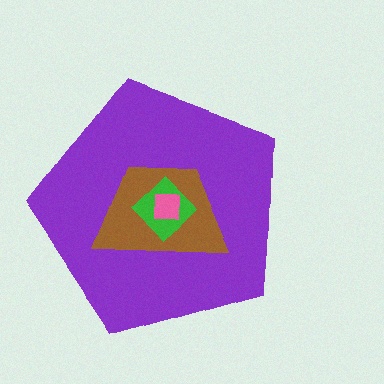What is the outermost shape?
The purple pentagon.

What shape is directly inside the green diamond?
The pink square.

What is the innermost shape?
The pink square.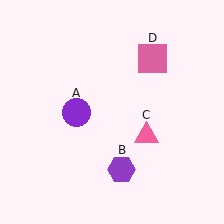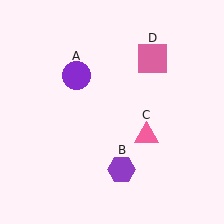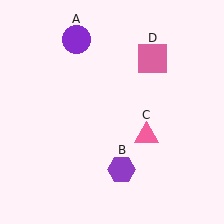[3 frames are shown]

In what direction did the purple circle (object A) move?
The purple circle (object A) moved up.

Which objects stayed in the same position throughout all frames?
Purple hexagon (object B) and pink triangle (object C) and pink square (object D) remained stationary.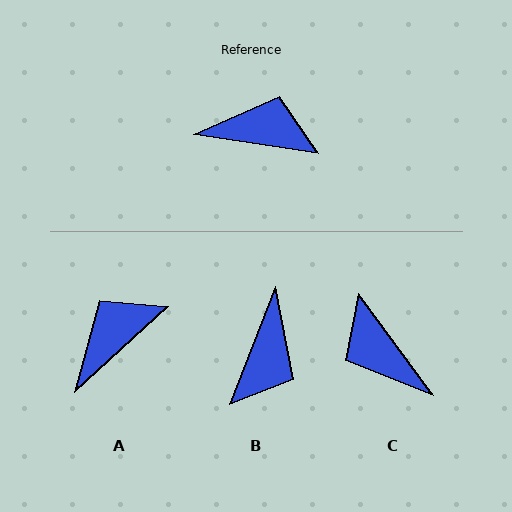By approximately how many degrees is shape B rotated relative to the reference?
Approximately 103 degrees clockwise.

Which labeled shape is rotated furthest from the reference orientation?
C, about 135 degrees away.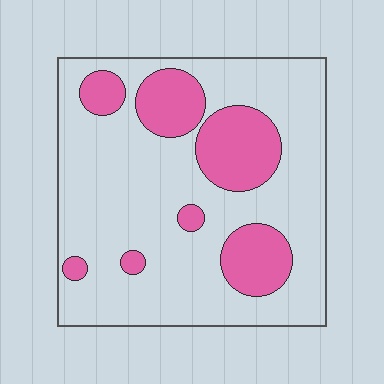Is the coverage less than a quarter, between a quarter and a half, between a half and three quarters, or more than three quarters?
Less than a quarter.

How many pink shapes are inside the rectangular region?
7.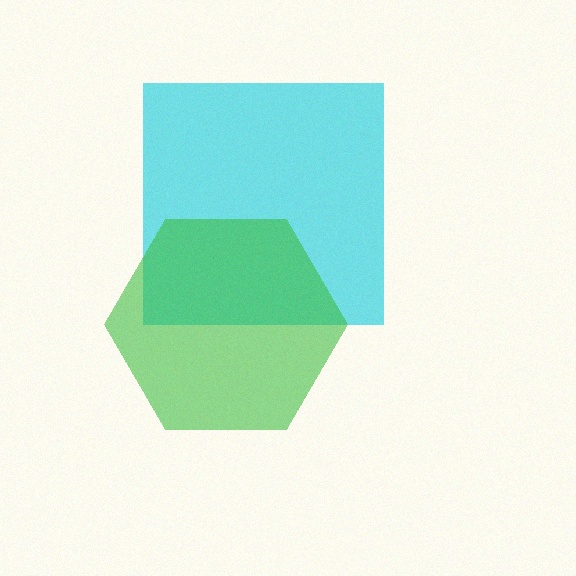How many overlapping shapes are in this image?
There are 2 overlapping shapes in the image.